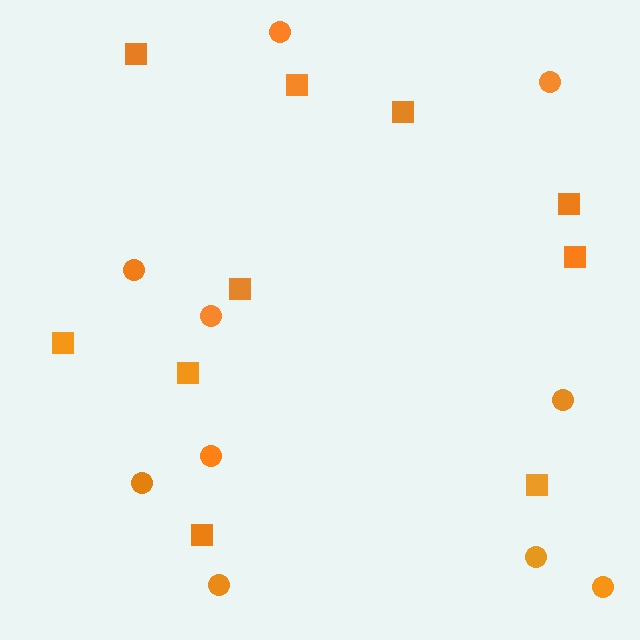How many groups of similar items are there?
There are 2 groups: one group of circles (10) and one group of squares (10).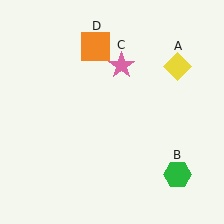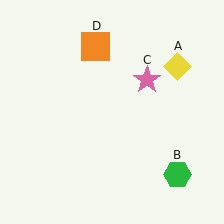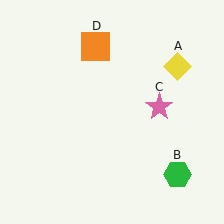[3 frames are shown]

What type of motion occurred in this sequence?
The pink star (object C) rotated clockwise around the center of the scene.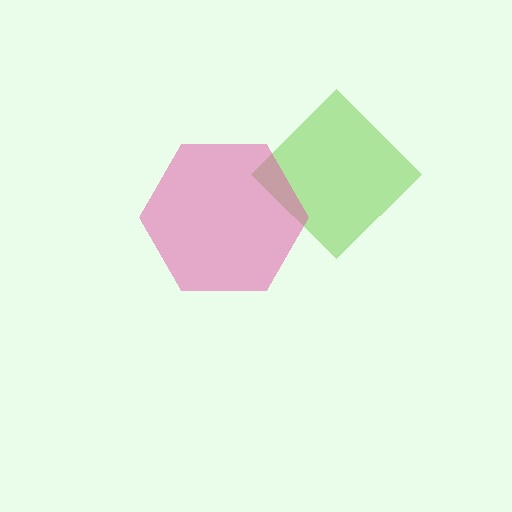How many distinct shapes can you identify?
There are 2 distinct shapes: a lime diamond, a pink hexagon.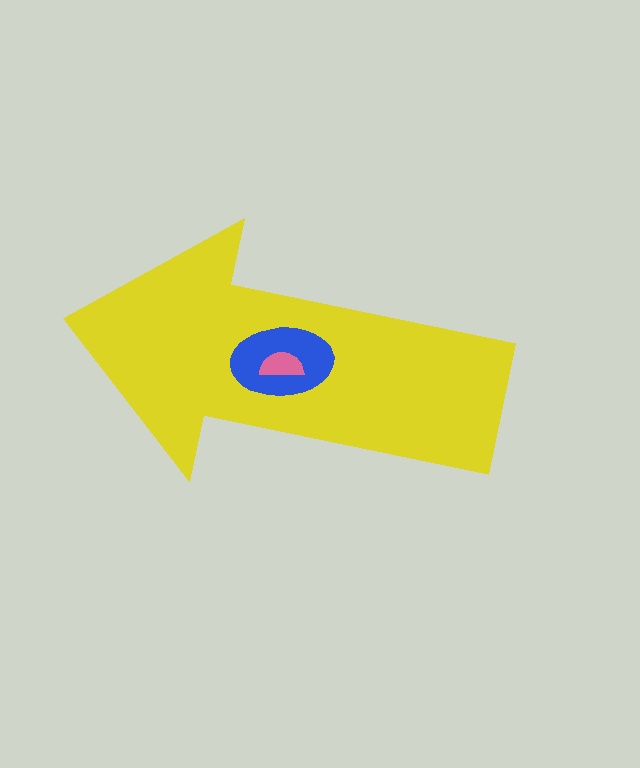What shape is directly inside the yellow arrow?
The blue ellipse.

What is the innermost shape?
The pink semicircle.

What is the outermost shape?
The yellow arrow.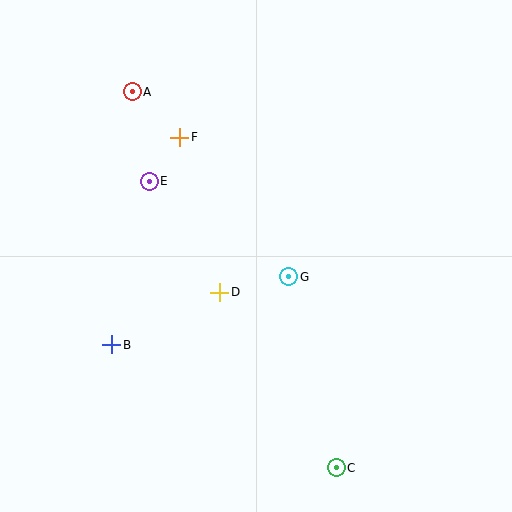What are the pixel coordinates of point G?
Point G is at (289, 277).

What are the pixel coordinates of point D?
Point D is at (220, 292).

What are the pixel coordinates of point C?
Point C is at (336, 468).